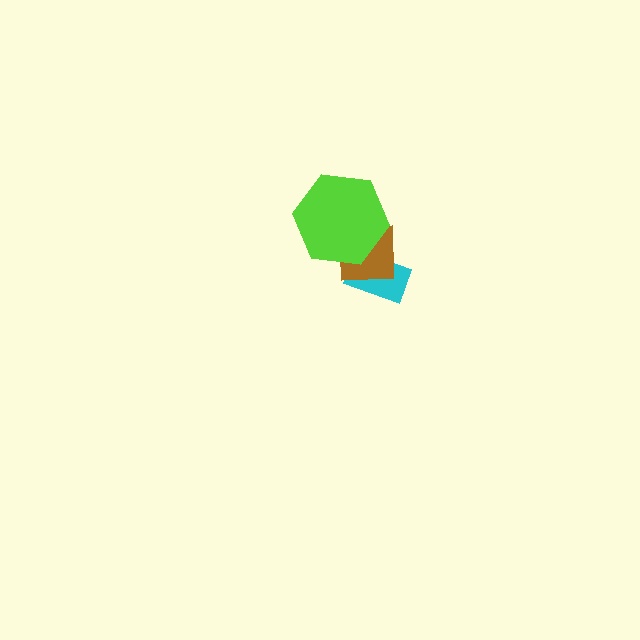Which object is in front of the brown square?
The lime hexagon is in front of the brown square.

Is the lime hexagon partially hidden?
No, no other shape covers it.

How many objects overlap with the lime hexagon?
2 objects overlap with the lime hexagon.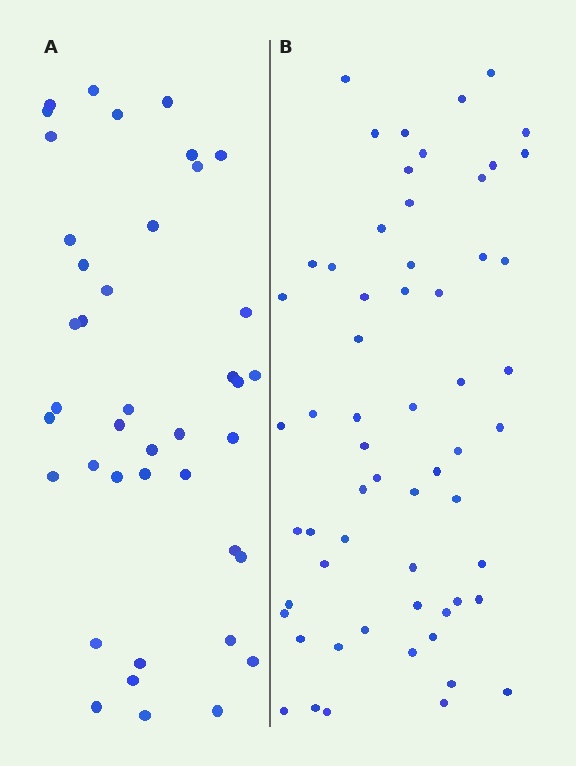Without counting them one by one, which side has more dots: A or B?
Region B (the right region) has more dots.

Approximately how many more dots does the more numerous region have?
Region B has approximately 20 more dots than region A.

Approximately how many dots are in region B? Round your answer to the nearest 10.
About 60 dots.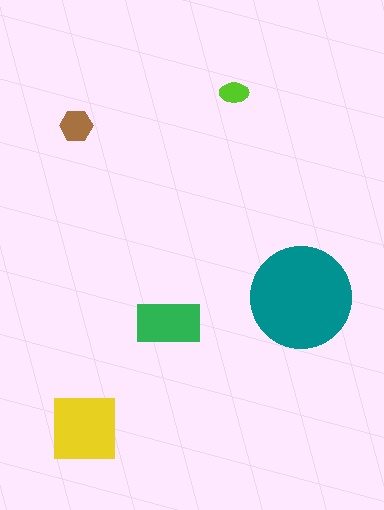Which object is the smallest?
The lime ellipse.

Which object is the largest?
The teal circle.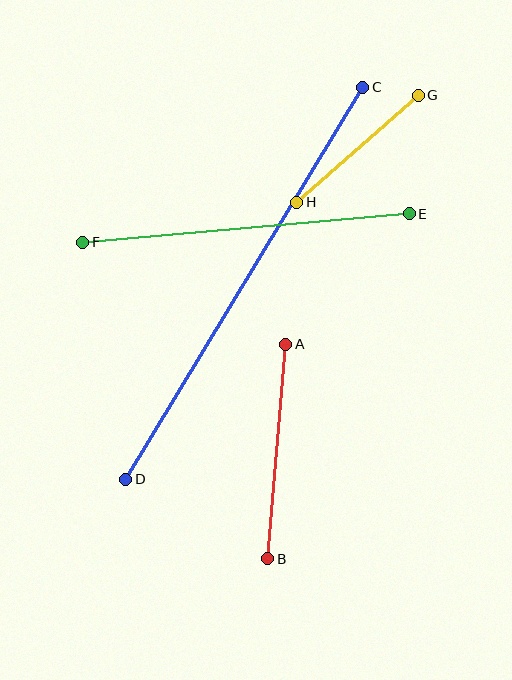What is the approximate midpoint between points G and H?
The midpoint is at approximately (358, 149) pixels.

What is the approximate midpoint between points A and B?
The midpoint is at approximately (277, 452) pixels.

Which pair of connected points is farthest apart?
Points C and D are farthest apart.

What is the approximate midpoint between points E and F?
The midpoint is at approximately (246, 228) pixels.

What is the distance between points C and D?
The distance is approximately 458 pixels.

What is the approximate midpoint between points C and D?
The midpoint is at approximately (244, 283) pixels.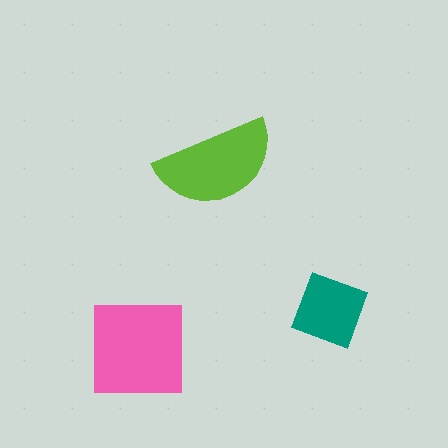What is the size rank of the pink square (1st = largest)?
1st.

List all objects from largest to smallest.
The pink square, the lime semicircle, the teal diamond.